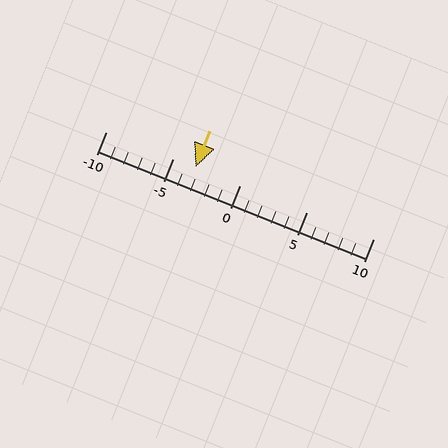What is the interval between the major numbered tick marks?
The major tick marks are spaced 5 units apart.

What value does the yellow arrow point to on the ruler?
The yellow arrow points to approximately -3.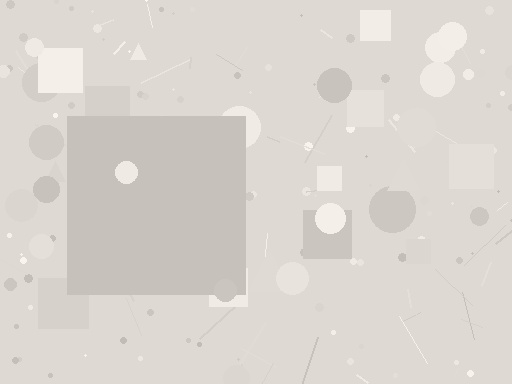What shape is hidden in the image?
A square is hidden in the image.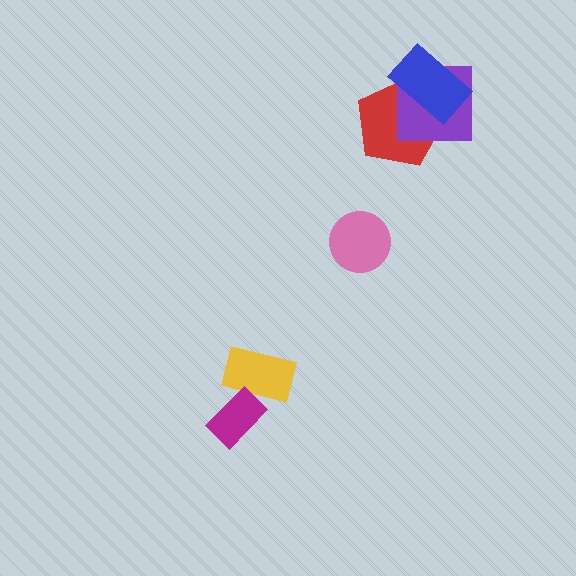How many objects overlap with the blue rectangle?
2 objects overlap with the blue rectangle.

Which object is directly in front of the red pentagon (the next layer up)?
The purple square is directly in front of the red pentagon.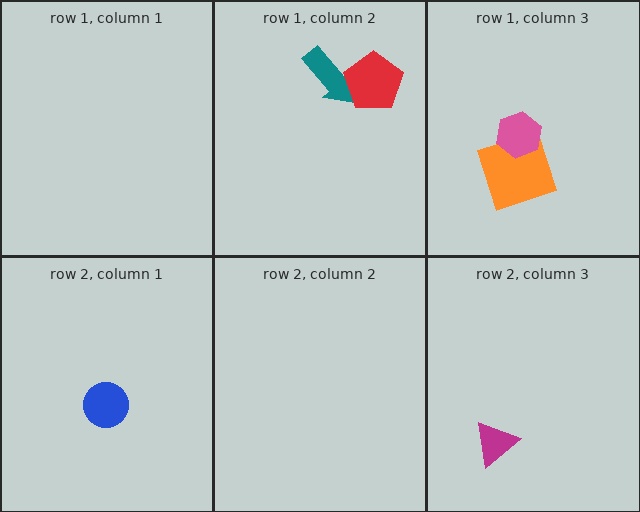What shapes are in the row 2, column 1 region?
The blue circle.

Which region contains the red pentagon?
The row 1, column 2 region.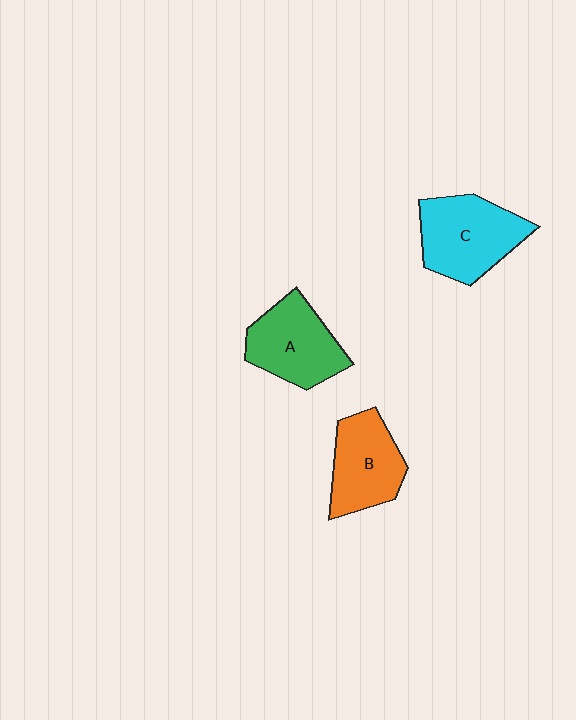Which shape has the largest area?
Shape C (cyan).